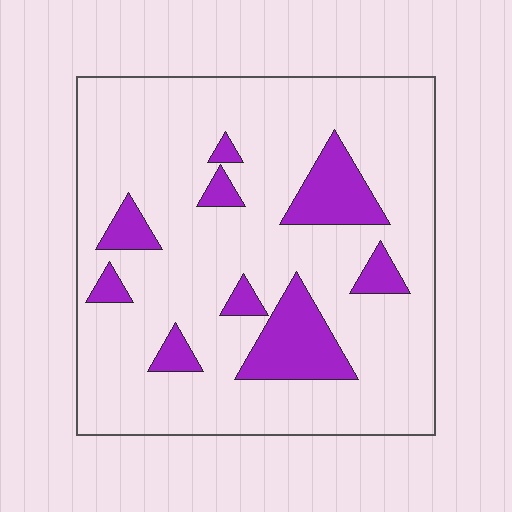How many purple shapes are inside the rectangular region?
9.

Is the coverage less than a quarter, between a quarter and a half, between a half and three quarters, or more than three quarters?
Less than a quarter.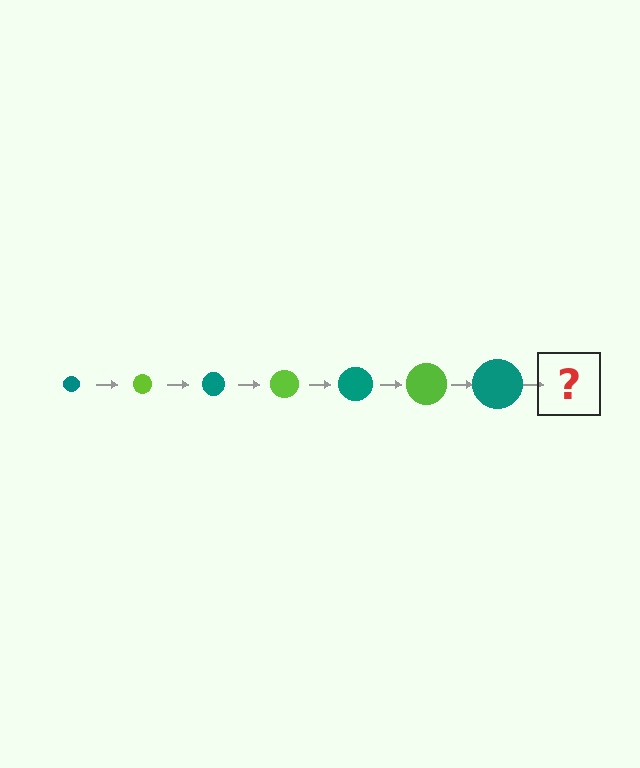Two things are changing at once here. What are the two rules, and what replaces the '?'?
The two rules are that the circle grows larger each step and the color cycles through teal and lime. The '?' should be a lime circle, larger than the previous one.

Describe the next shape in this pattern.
It should be a lime circle, larger than the previous one.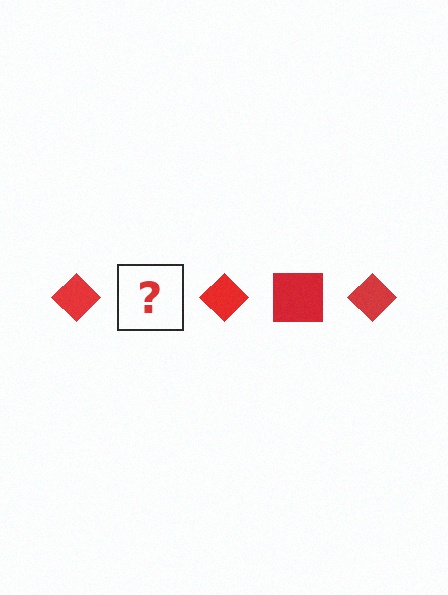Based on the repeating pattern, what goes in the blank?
The blank should be a red square.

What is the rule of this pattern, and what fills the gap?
The rule is that the pattern cycles through diamond, square shapes in red. The gap should be filled with a red square.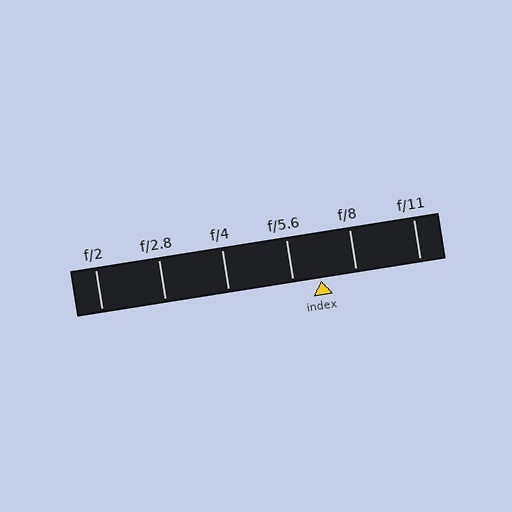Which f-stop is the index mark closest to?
The index mark is closest to f/5.6.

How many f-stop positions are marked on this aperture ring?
There are 6 f-stop positions marked.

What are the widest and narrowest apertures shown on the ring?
The widest aperture shown is f/2 and the narrowest is f/11.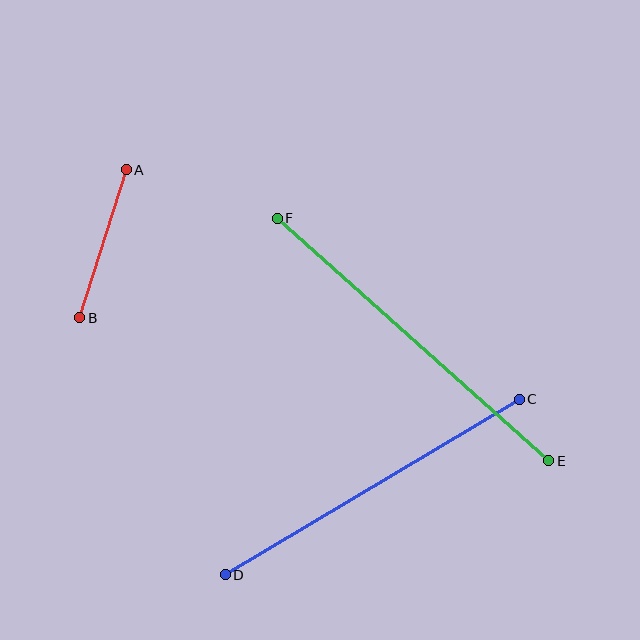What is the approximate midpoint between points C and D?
The midpoint is at approximately (372, 487) pixels.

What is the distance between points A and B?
The distance is approximately 155 pixels.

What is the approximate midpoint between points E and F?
The midpoint is at approximately (413, 339) pixels.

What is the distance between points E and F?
The distance is approximately 364 pixels.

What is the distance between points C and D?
The distance is approximately 343 pixels.